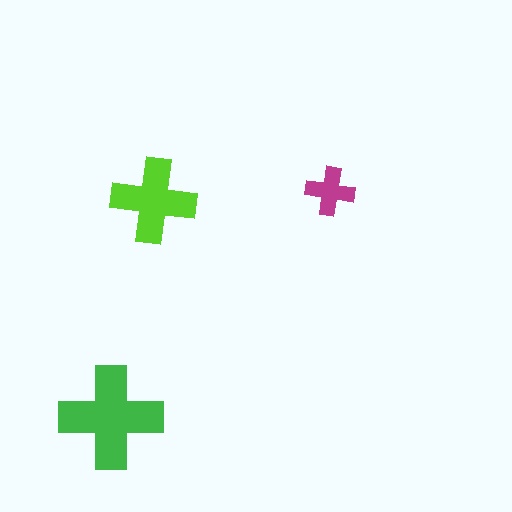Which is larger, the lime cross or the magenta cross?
The lime one.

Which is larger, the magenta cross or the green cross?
The green one.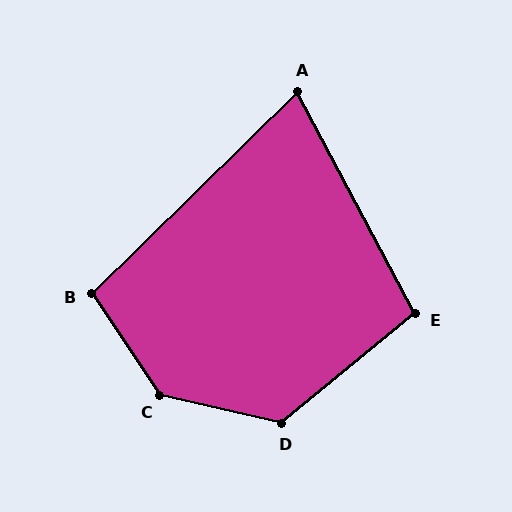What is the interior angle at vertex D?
Approximately 128 degrees (obtuse).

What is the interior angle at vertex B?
Approximately 100 degrees (obtuse).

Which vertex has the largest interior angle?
C, at approximately 137 degrees.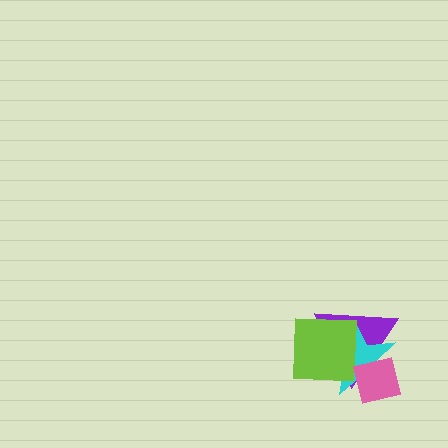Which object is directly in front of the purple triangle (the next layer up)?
The cyan star is directly in front of the purple triangle.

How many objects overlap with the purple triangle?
3 objects overlap with the purple triangle.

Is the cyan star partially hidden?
Yes, it is partially covered by another shape.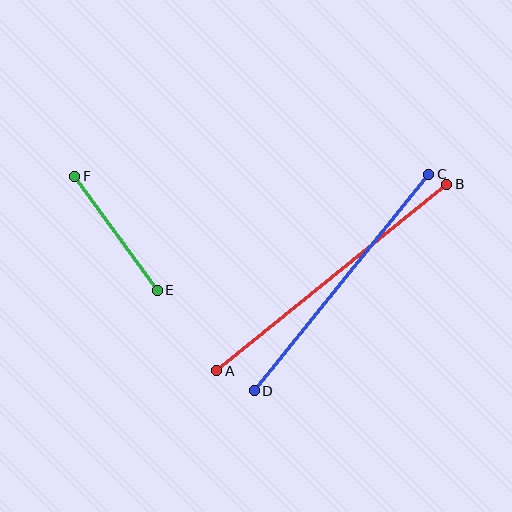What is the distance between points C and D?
The distance is approximately 278 pixels.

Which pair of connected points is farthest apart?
Points A and B are farthest apart.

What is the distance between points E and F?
The distance is approximately 141 pixels.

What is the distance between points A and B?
The distance is approximately 296 pixels.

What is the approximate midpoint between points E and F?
The midpoint is at approximately (116, 233) pixels.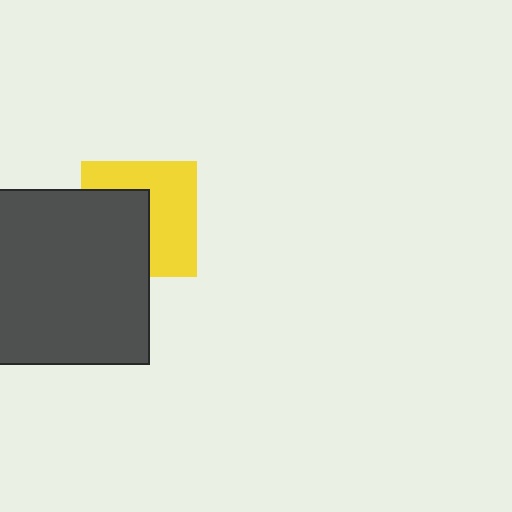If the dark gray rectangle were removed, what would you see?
You would see the complete yellow square.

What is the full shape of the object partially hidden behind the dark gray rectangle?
The partially hidden object is a yellow square.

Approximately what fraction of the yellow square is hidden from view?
Roughly 44% of the yellow square is hidden behind the dark gray rectangle.